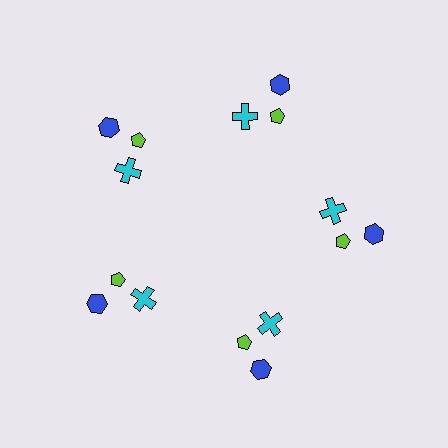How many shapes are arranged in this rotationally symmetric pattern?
There are 15 shapes, arranged in 5 groups of 3.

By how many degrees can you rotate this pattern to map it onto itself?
The pattern maps onto itself every 72 degrees of rotation.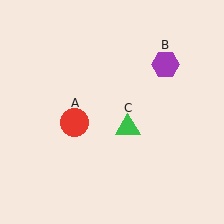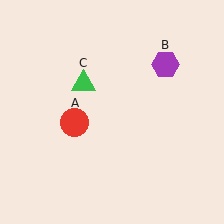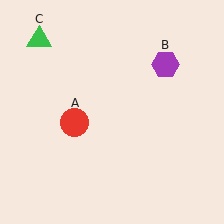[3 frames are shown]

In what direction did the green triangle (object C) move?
The green triangle (object C) moved up and to the left.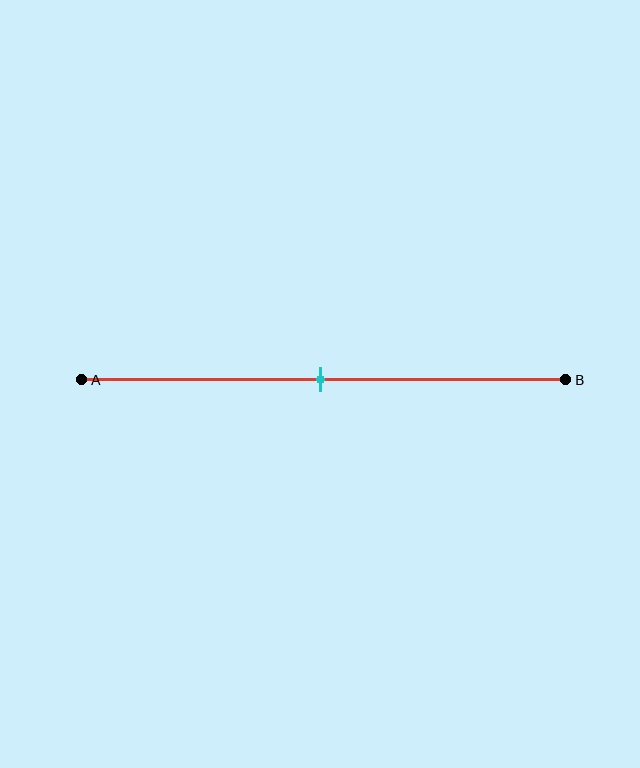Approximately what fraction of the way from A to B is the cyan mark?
The cyan mark is approximately 50% of the way from A to B.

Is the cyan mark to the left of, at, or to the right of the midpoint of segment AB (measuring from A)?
The cyan mark is approximately at the midpoint of segment AB.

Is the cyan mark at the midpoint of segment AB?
Yes, the mark is approximately at the midpoint.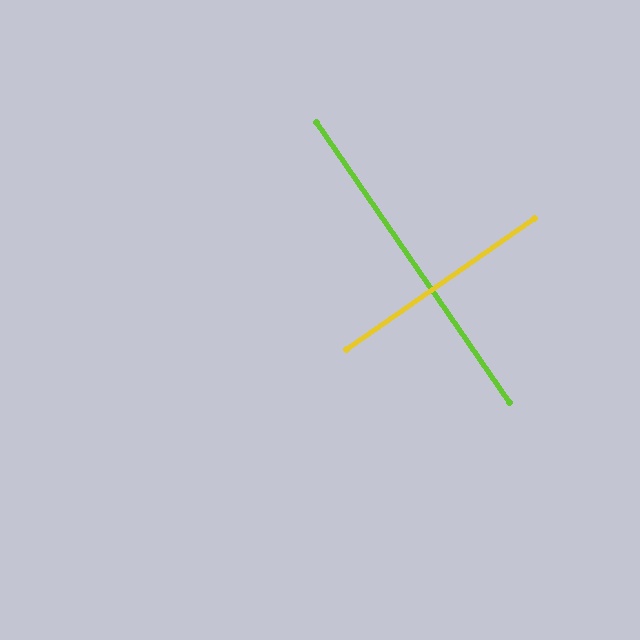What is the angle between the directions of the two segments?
Approximately 90 degrees.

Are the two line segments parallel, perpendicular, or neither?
Perpendicular — they meet at approximately 90°.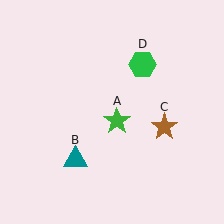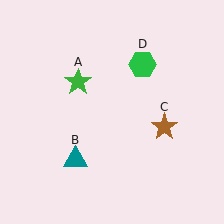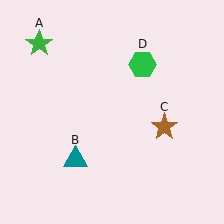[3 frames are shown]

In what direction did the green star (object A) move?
The green star (object A) moved up and to the left.